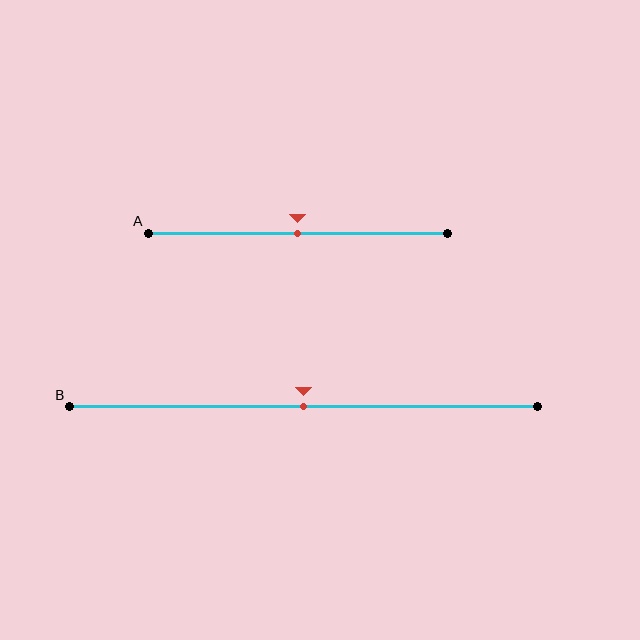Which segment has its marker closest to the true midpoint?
Segment A has its marker closest to the true midpoint.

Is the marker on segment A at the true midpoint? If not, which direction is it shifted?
Yes, the marker on segment A is at the true midpoint.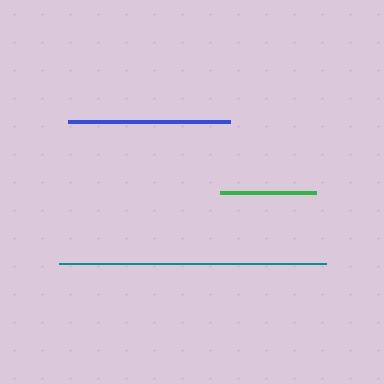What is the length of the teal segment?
The teal segment is approximately 267 pixels long.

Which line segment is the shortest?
The green line is the shortest at approximately 97 pixels.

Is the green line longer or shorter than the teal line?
The teal line is longer than the green line.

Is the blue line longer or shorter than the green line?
The blue line is longer than the green line.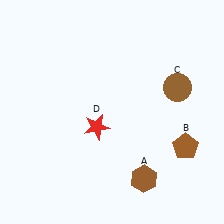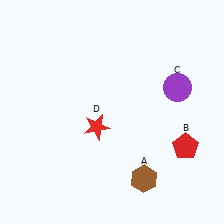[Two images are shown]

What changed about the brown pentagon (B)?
In Image 1, B is brown. In Image 2, it changed to red.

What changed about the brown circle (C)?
In Image 1, C is brown. In Image 2, it changed to purple.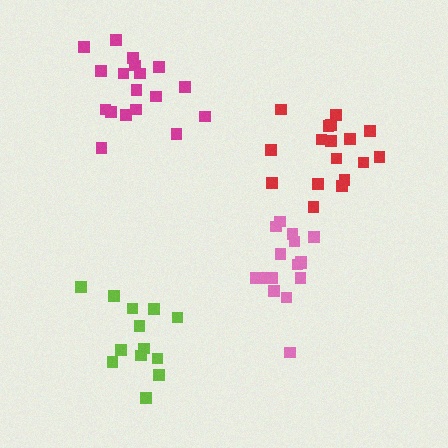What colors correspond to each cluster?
The clusters are colored: magenta, pink, red, lime.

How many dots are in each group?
Group 1: 18 dots, Group 2: 16 dots, Group 3: 17 dots, Group 4: 13 dots (64 total).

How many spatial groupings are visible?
There are 4 spatial groupings.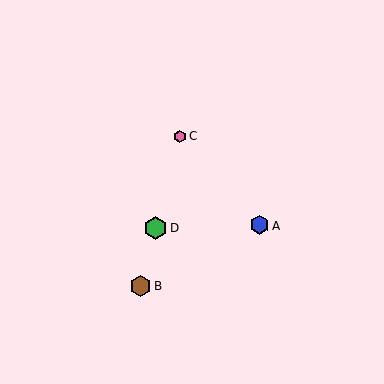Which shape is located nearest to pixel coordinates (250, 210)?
The blue hexagon (labeled A) at (259, 225) is nearest to that location.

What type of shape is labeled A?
Shape A is a blue hexagon.